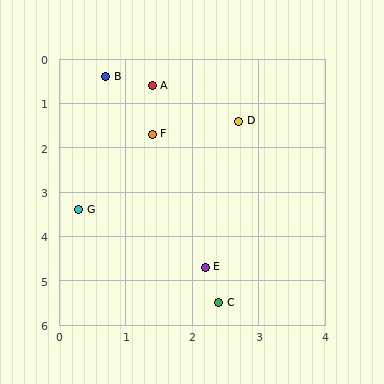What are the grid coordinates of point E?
Point E is at approximately (2.2, 4.7).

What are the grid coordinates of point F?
Point F is at approximately (1.4, 1.7).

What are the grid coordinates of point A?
Point A is at approximately (1.4, 0.6).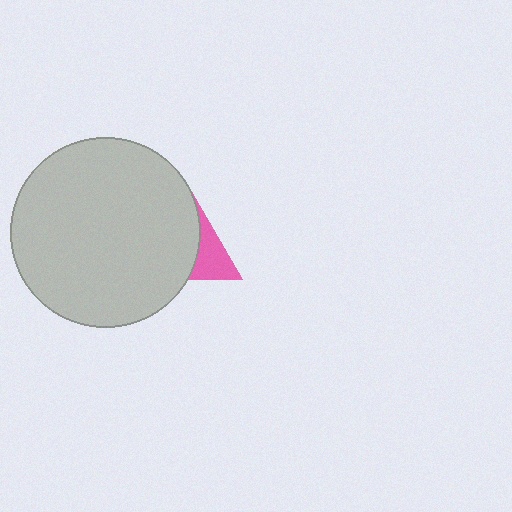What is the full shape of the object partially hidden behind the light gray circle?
The partially hidden object is a pink triangle.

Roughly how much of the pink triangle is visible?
A small part of it is visible (roughly 30%).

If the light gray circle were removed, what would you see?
You would see the complete pink triangle.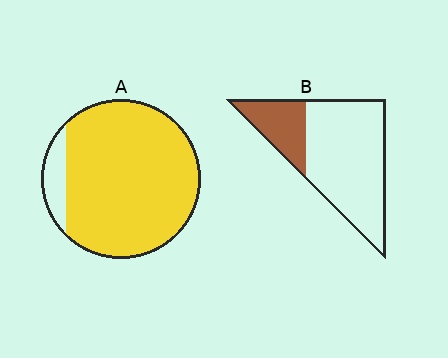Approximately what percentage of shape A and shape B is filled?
A is approximately 90% and B is approximately 25%.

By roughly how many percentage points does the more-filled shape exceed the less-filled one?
By roughly 65 percentage points (A over B).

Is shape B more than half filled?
No.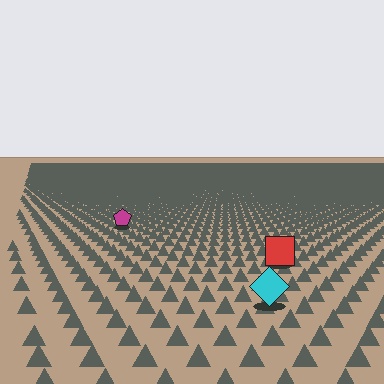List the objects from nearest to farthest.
From nearest to farthest: the cyan diamond, the red square, the magenta pentagon.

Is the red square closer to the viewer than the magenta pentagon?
Yes. The red square is closer — you can tell from the texture gradient: the ground texture is coarser near it.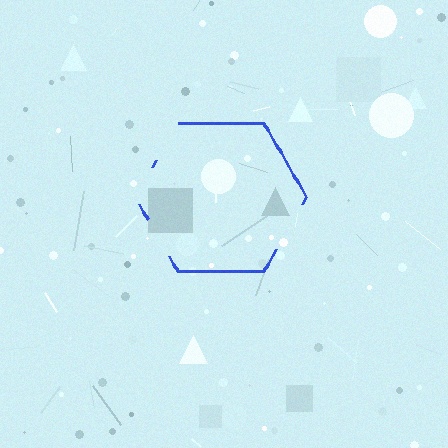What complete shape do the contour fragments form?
The contour fragments form a hexagon.